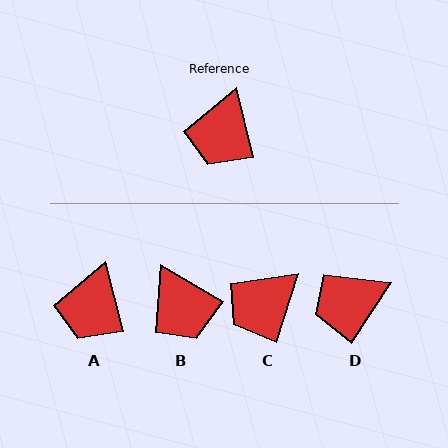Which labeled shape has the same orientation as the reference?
A.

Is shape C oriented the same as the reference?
No, it is off by about 32 degrees.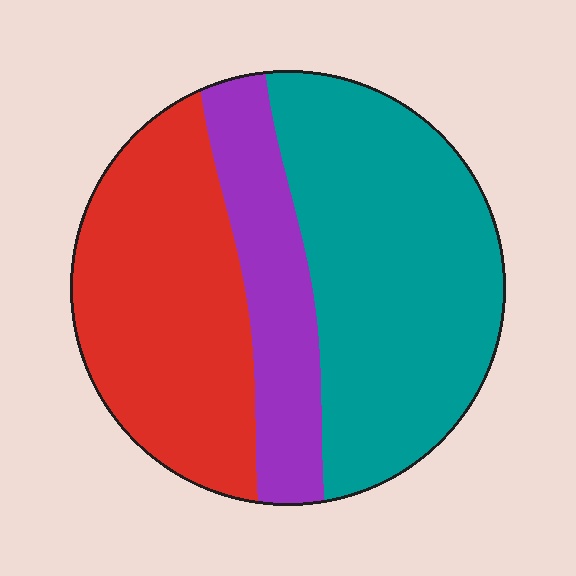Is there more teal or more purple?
Teal.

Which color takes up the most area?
Teal, at roughly 45%.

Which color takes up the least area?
Purple, at roughly 20%.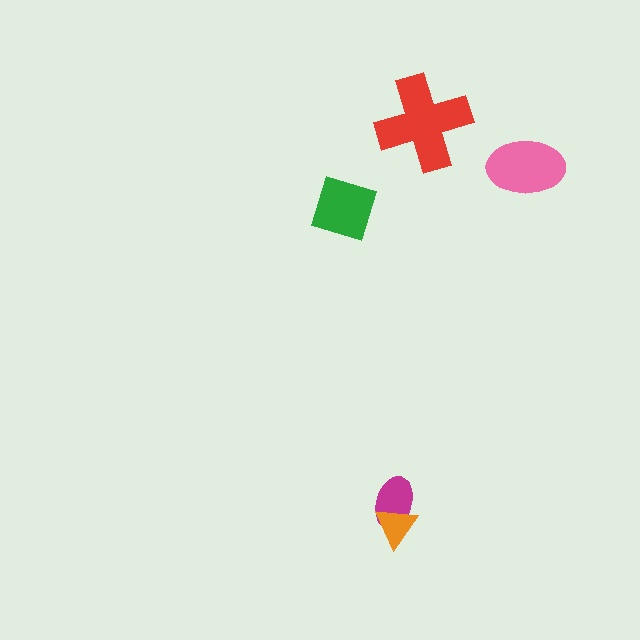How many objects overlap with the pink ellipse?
0 objects overlap with the pink ellipse.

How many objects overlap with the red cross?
0 objects overlap with the red cross.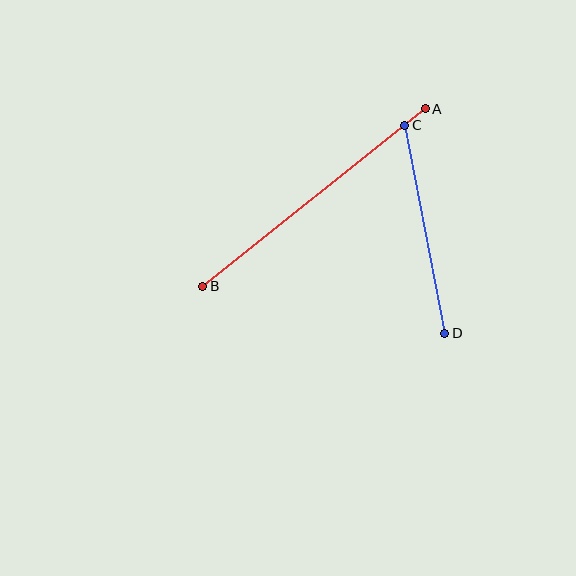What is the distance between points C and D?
The distance is approximately 212 pixels.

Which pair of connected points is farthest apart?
Points A and B are farthest apart.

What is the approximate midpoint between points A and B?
The midpoint is at approximately (314, 197) pixels.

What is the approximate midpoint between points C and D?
The midpoint is at approximately (425, 229) pixels.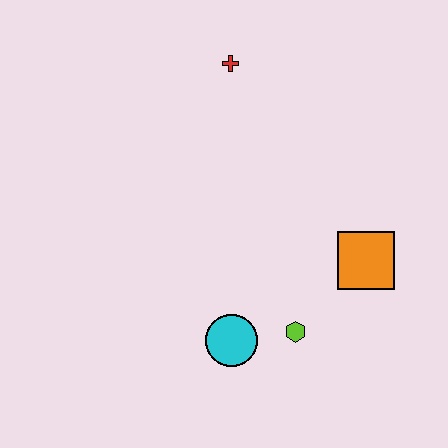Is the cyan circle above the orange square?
No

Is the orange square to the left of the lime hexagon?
No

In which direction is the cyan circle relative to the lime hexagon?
The cyan circle is to the left of the lime hexagon.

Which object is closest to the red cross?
The orange square is closest to the red cross.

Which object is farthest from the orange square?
The red cross is farthest from the orange square.